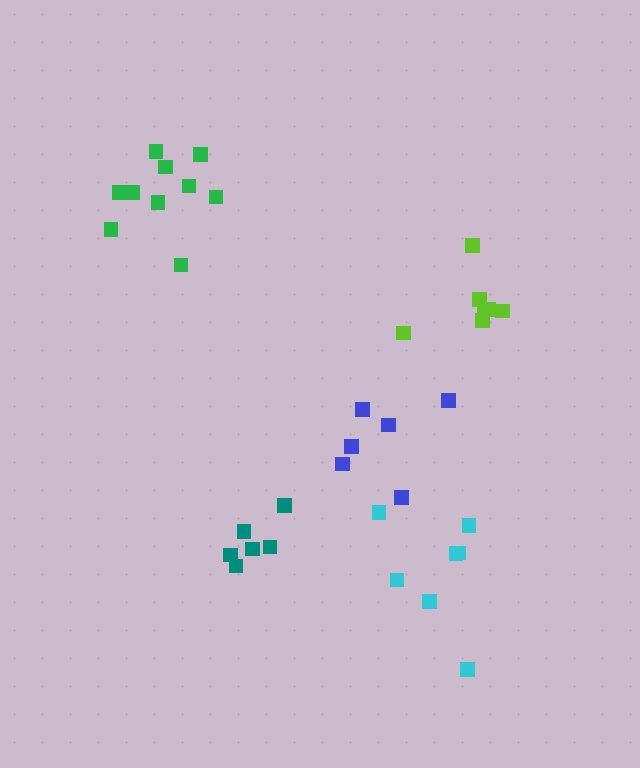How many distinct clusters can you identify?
There are 5 distinct clusters.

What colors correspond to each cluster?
The clusters are colored: cyan, green, teal, blue, lime.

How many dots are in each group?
Group 1: 7 dots, Group 2: 10 dots, Group 3: 6 dots, Group 4: 6 dots, Group 5: 7 dots (36 total).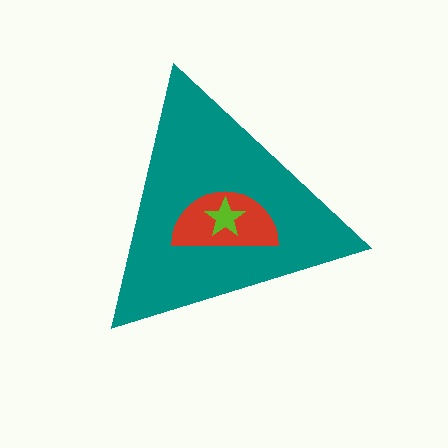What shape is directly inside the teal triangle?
The red semicircle.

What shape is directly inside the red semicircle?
The lime star.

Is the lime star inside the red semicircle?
Yes.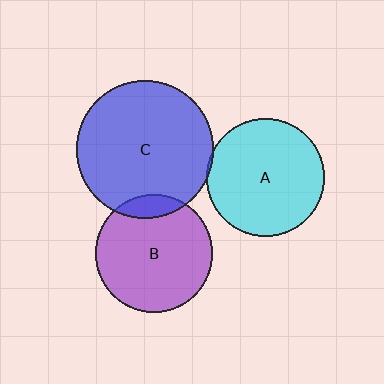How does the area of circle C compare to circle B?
Approximately 1.4 times.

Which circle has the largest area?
Circle C (blue).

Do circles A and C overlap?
Yes.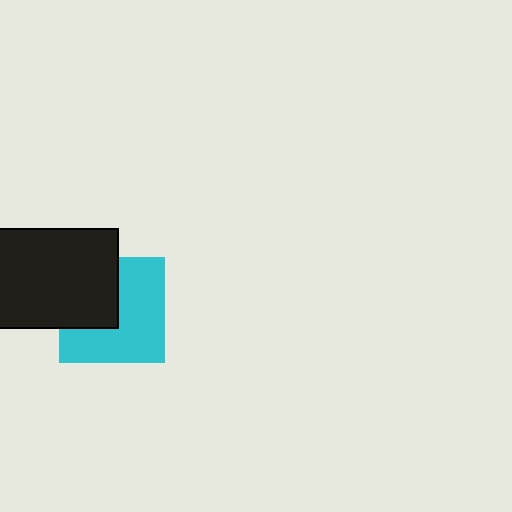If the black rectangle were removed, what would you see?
You would see the complete cyan square.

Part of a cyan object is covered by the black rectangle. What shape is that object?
It is a square.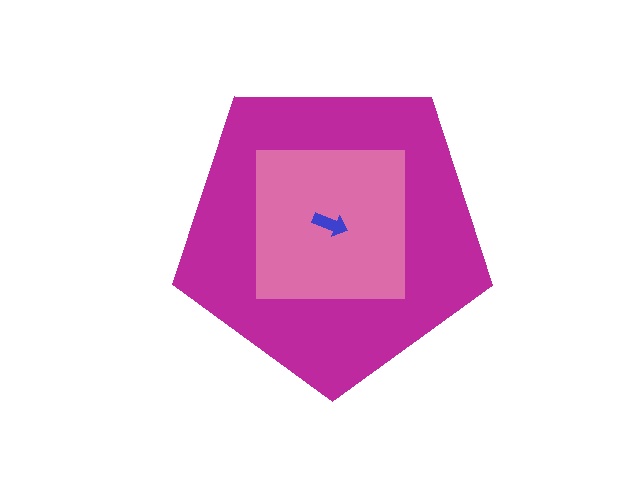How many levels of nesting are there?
3.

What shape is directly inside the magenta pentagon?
The pink square.